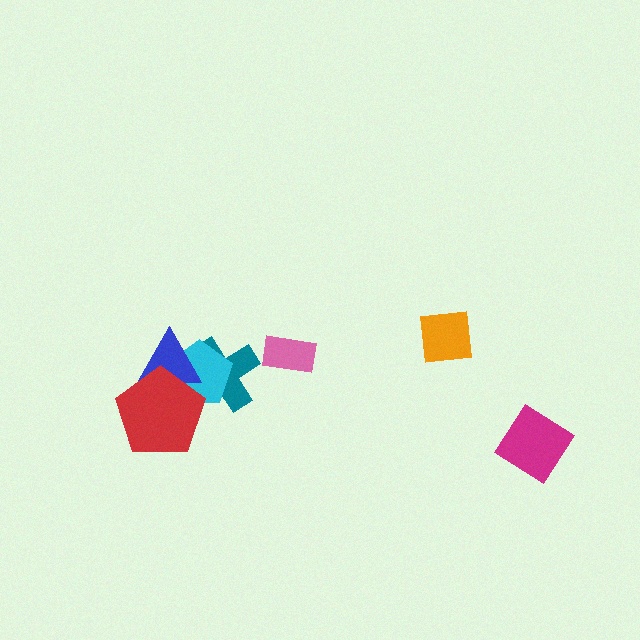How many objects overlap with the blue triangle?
3 objects overlap with the blue triangle.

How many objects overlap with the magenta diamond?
0 objects overlap with the magenta diamond.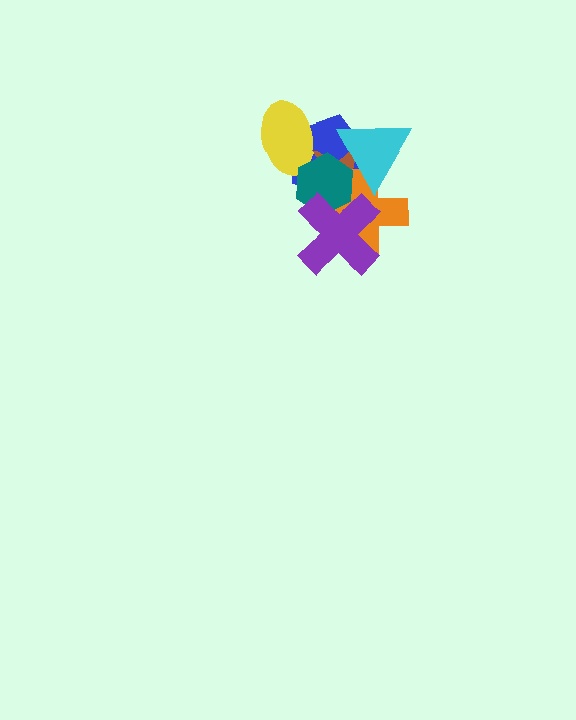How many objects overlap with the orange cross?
5 objects overlap with the orange cross.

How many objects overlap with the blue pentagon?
6 objects overlap with the blue pentagon.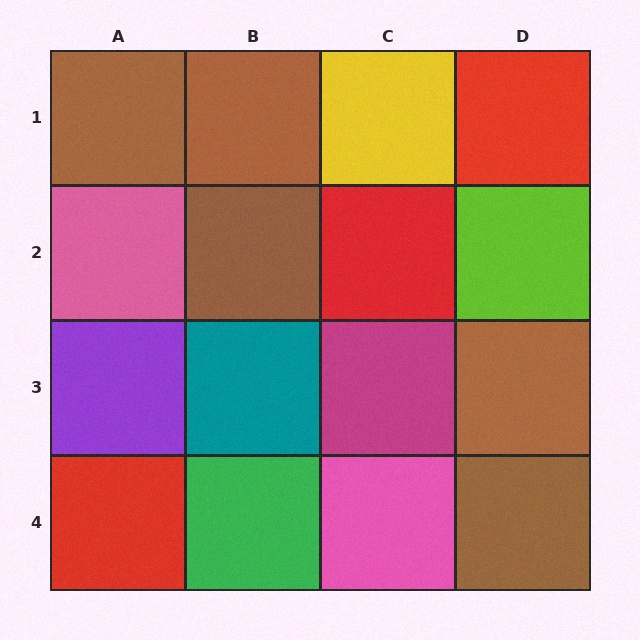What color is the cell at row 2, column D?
Lime.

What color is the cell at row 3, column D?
Brown.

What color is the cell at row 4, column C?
Pink.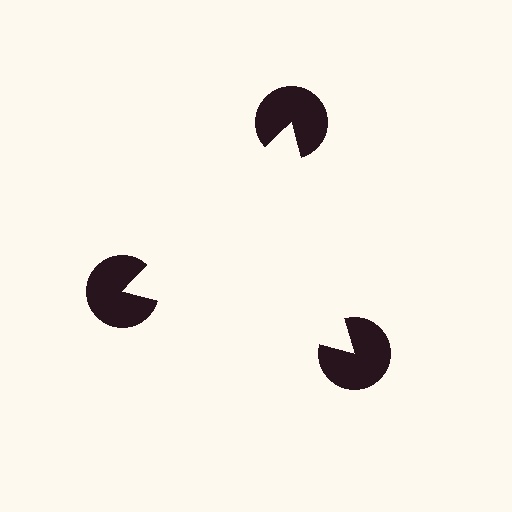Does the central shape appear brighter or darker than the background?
It typically appears slightly brighter than the background, even though no actual brightness change is drawn.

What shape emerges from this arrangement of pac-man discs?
An illusory triangle — its edges are inferred from the aligned wedge cuts in the pac-man discs, not physically drawn.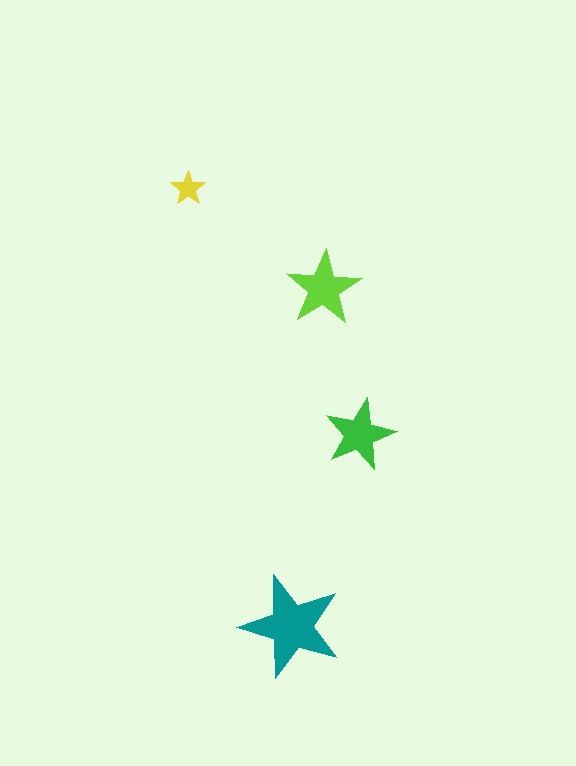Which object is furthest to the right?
The green star is rightmost.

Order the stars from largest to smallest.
the teal one, the lime one, the green one, the yellow one.